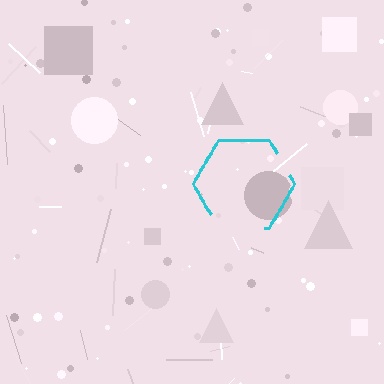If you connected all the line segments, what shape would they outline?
They would outline a hexagon.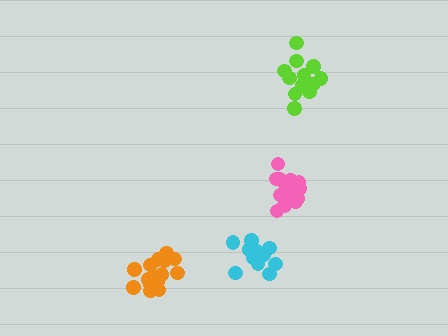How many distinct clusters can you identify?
There are 4 distinct clusters.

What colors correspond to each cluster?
The clusters are colored: cyan, orange, pink, lime.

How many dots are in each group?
Group 1: 15 dots, Group 2: 18 dots, Group 3: 18 dots, Group 4: 12 dots (63 total).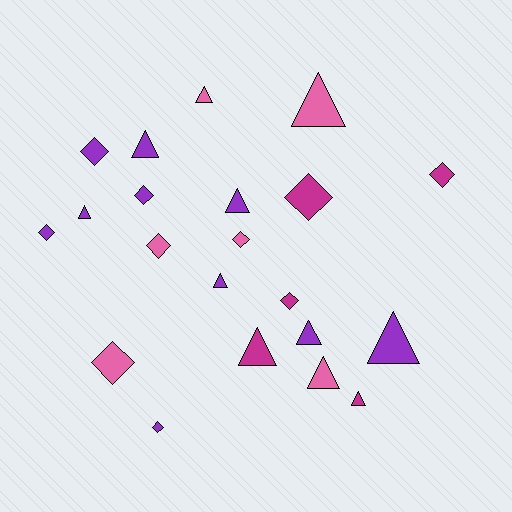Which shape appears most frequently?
Triangle, with 11 objects.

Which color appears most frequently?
Purple, with 10 objects.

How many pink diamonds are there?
There are 3 pink diamonds.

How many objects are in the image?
There are 21 objects.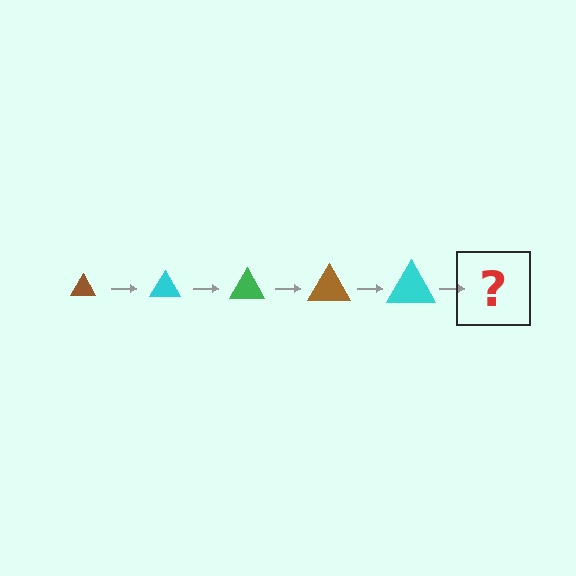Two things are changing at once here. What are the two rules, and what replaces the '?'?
The two rules are that the triangle grows larger each step and the color cycles through brown, cyan, and green. The '?' should be a green triangle, larger than the previous one.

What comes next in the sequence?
The next element should be a green triangle, larger than the previous one.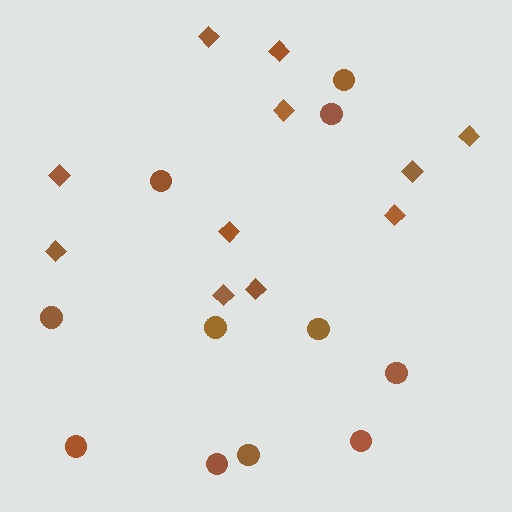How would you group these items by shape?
There are 2 groups: one group of circles (11) and one group of diamonds (11).